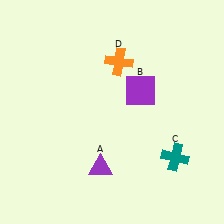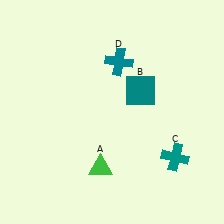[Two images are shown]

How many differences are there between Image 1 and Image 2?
There are 3 differences between the two images.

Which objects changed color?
A changed from purple to green. B changed from purple to teal. D changed from orange to teal.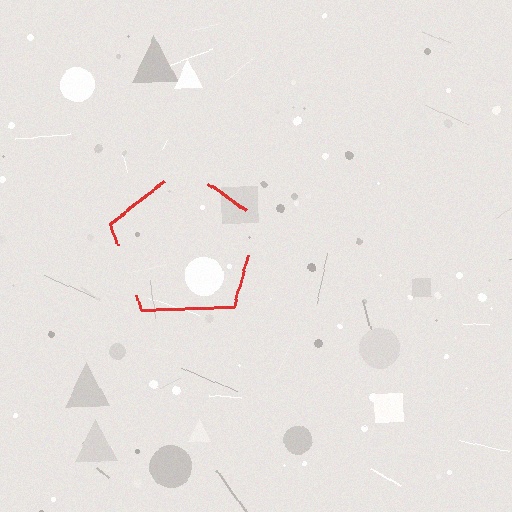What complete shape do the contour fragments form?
The contour fragments form a pentagon.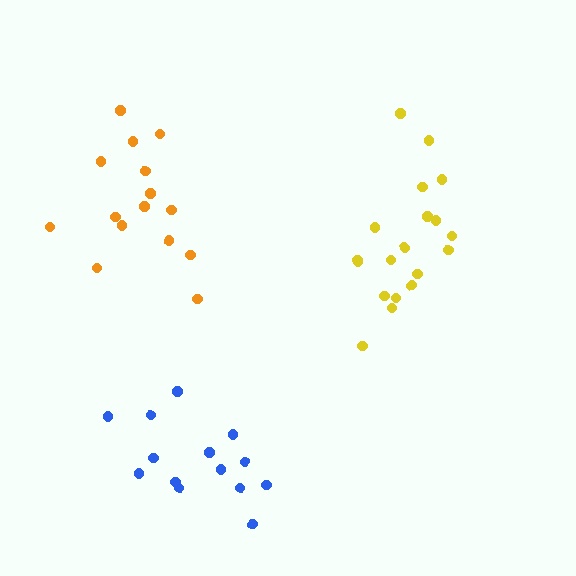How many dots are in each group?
Group 1: 19 dots, Group 2: 14 dots, Group 3: 15 dots (48 total).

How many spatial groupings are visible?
There are 3 spatial groupings.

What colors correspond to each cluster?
The clusters are colored: yellow, blue, orange.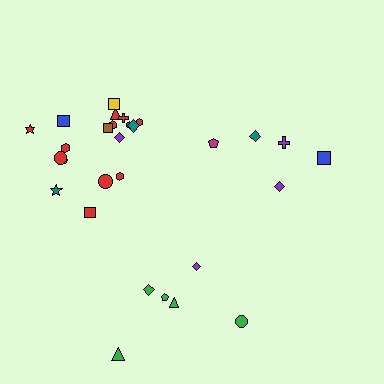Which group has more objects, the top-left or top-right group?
The top-left group.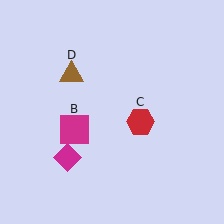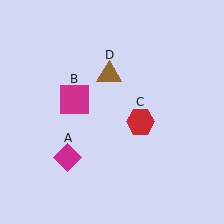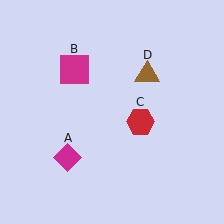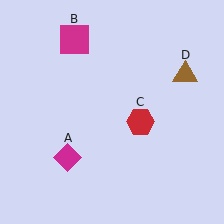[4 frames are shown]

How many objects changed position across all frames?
2 objects changed position: magenta square (object B), brown triangle (object D).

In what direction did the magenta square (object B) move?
The magenta square (object B) moved up.